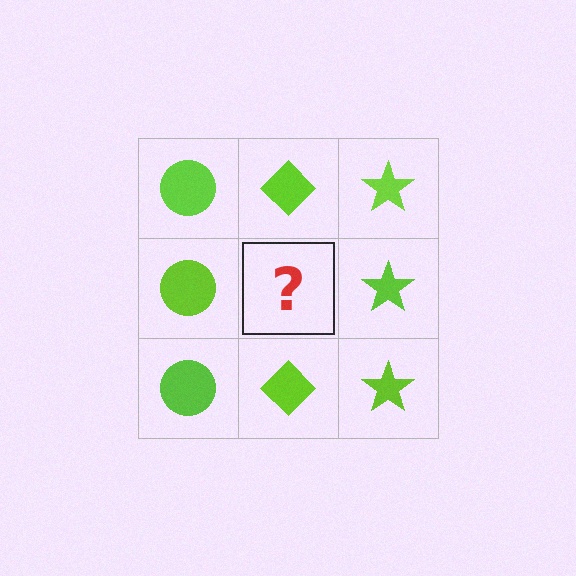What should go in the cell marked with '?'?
The missing cell should contain a lime diamond.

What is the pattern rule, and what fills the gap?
The rule is that each column has a consistent shape. The gap should be filled with a lime diamond.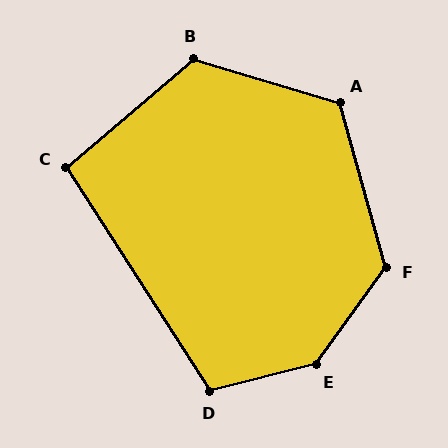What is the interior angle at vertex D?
Approximately 108 degrees (obtuse).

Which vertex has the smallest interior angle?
C, at approximately 98 degrees.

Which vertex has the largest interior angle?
E, at approximately 140 degrees.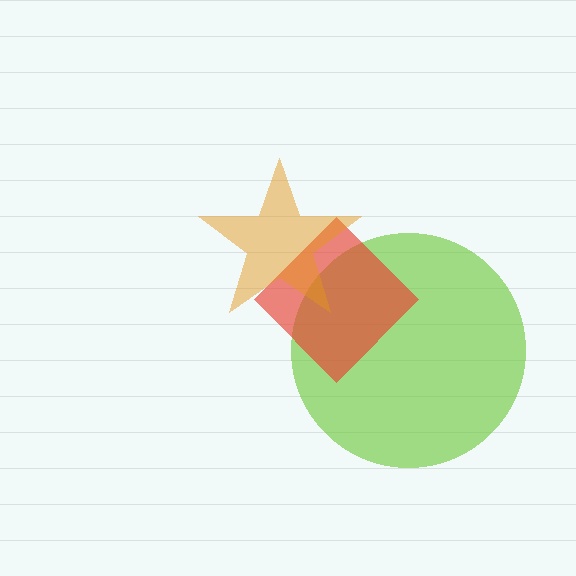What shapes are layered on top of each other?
The layered shapes are: a lime circle, a red diamond, an orange star.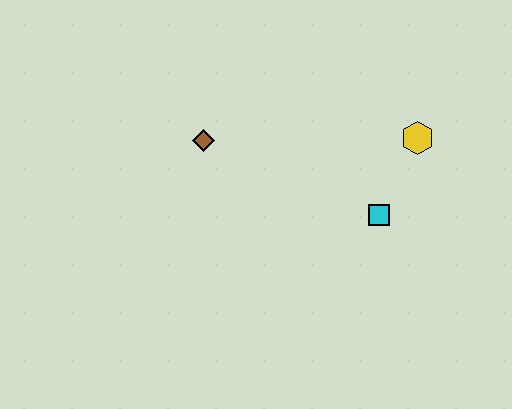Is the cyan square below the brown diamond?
Yes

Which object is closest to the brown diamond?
The cyan square is closest to the brown diamond.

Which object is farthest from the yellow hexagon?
The brown diamond is farthest from the yellow hexagon.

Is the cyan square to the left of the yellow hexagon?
Yes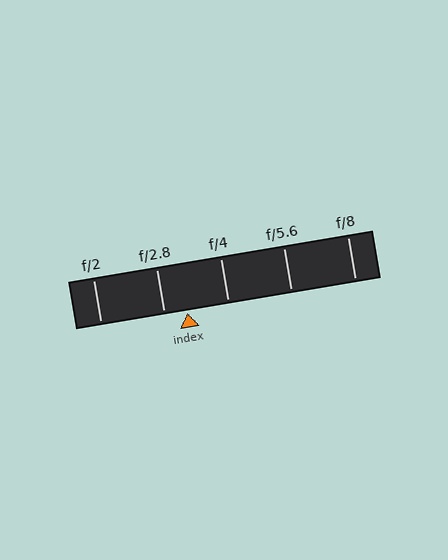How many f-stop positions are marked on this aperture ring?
There are 5 f-stop positions marked.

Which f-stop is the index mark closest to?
The index mark is closest to f/2.8.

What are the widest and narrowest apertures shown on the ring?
The widest aperture shown is f/2 and the narrowest is f/8.